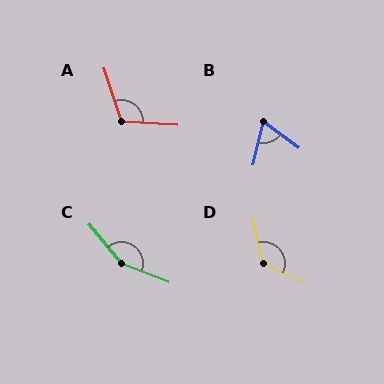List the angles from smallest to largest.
B (66°), A (112°), D (128°), C (151°).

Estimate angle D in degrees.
Approximately 128 degrees.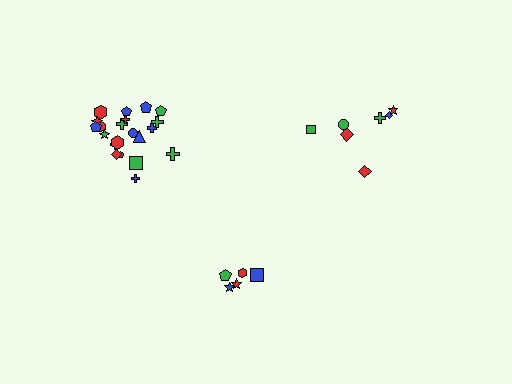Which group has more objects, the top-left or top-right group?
The top-left group.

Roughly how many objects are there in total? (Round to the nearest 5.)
Roughly 35 objects in total.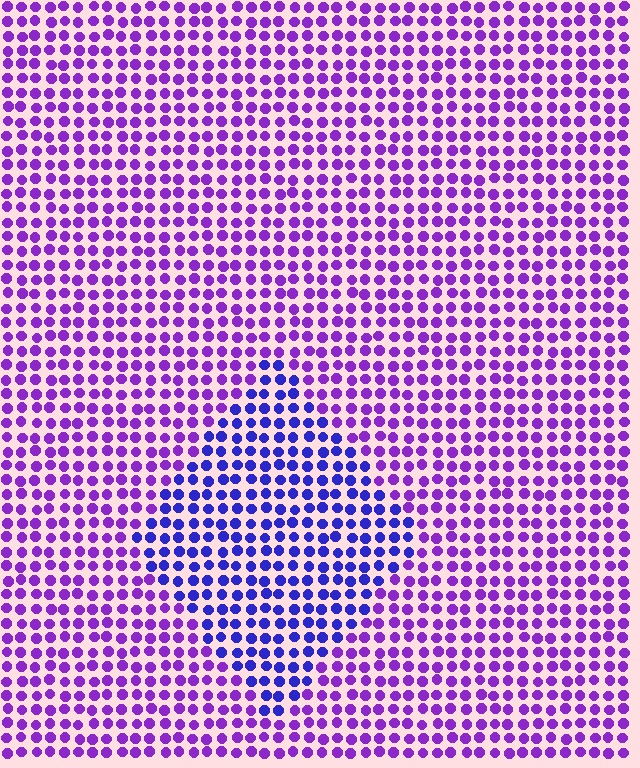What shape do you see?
I see a diamond.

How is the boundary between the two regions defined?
The boundary is defined purely by a slight shift in hue (about 35 degrees). Spacing, size, and orientation are identical on both sides.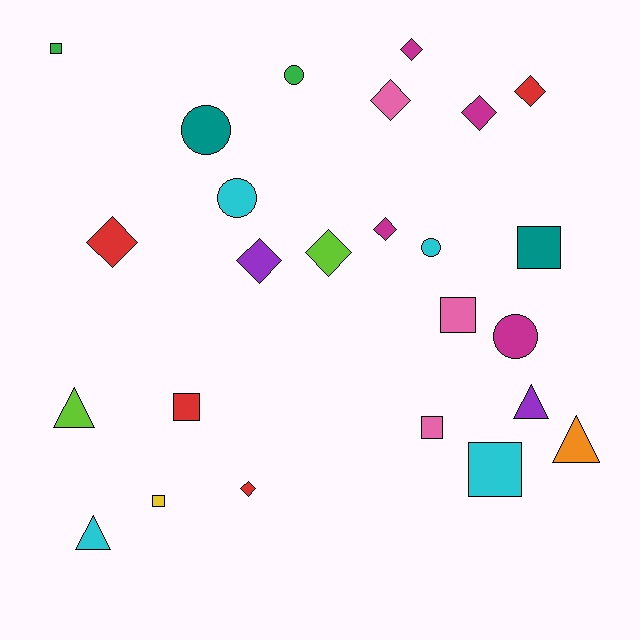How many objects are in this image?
There are 25 objects.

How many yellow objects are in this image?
There is 1 yellow object.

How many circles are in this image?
There are 5 circles.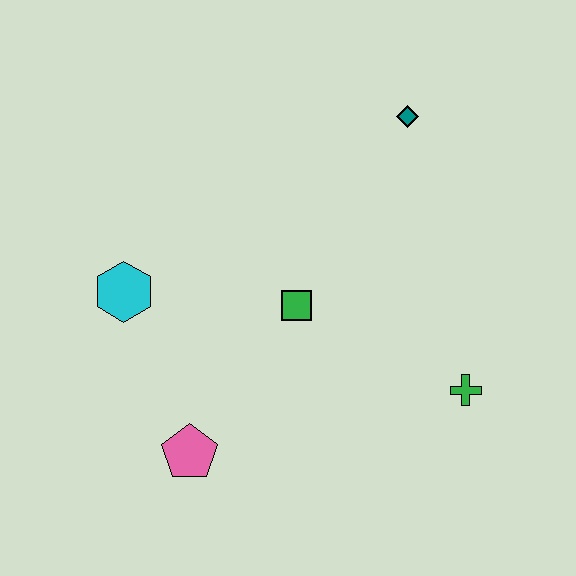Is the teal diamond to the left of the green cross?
Yes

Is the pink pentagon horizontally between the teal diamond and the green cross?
No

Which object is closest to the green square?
The cyan hexagon is closest to the green square.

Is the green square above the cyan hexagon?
No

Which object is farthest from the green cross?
The cyan hexagon is farthest from the green cross.